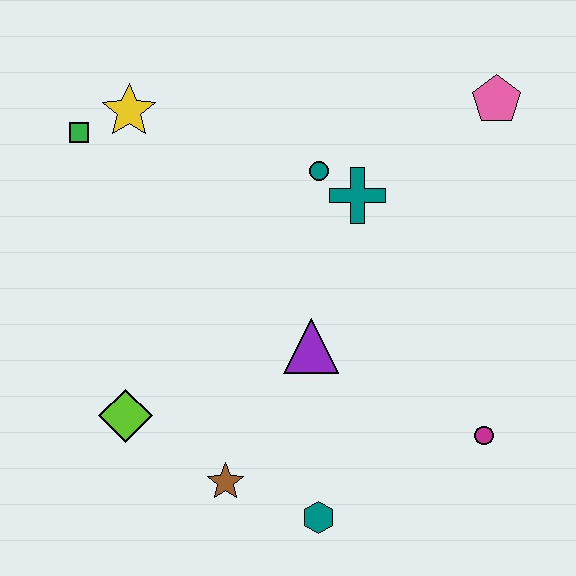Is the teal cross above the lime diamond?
Yes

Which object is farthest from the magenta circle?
The green square is farthest from the magenta circle.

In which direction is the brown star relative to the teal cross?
The brown star is below the teal cross.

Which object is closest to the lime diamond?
The brown star is closest to the lime diamond.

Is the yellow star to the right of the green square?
Yes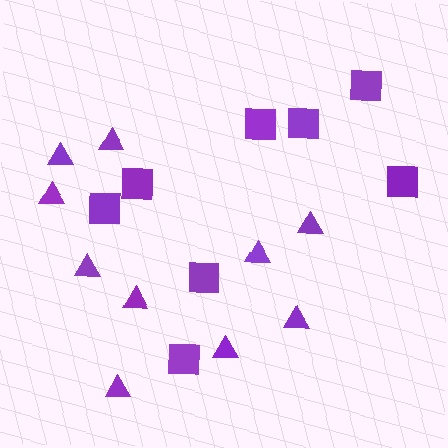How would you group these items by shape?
There are 2 groups: one group of triangles (10) and one group of squares (8).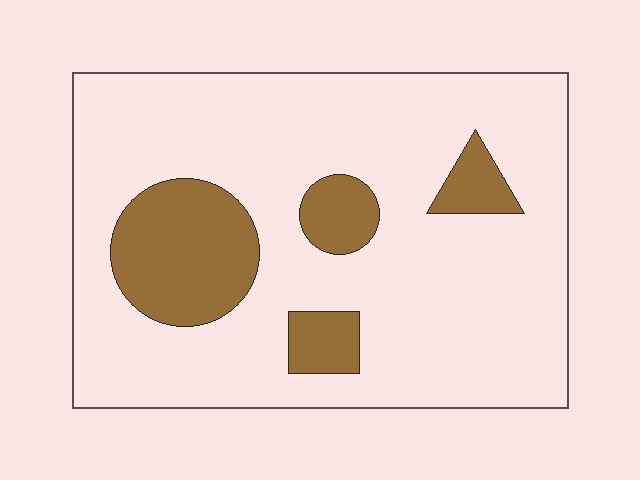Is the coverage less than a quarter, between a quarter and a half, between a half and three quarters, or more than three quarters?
Less than a quarter.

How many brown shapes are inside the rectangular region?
4.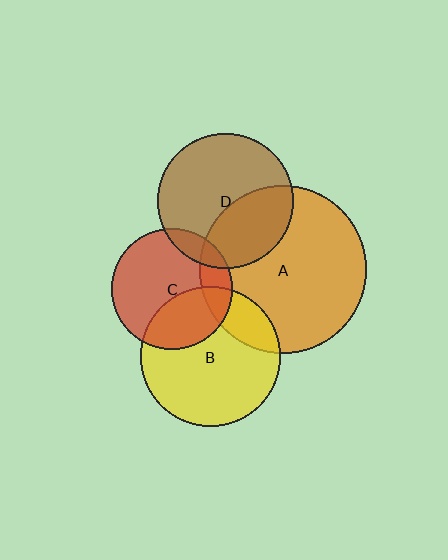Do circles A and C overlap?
Yes.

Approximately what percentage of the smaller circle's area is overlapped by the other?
Approximately 15%.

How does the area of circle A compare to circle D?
Approximately 1.5 times.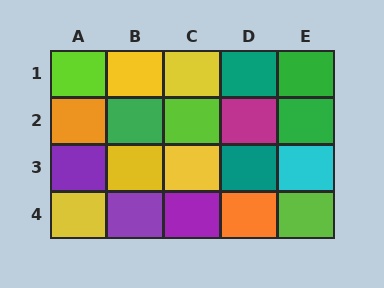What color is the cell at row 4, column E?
Lime.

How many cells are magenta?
1 cell is magenta.